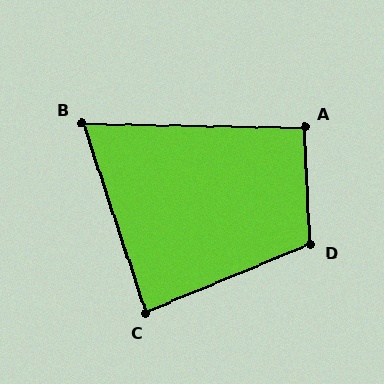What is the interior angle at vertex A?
Approximately 94 degrees (approximately right).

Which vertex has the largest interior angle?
D, at approximately 109 degrees.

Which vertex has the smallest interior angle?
B, at approximately 71 degrees.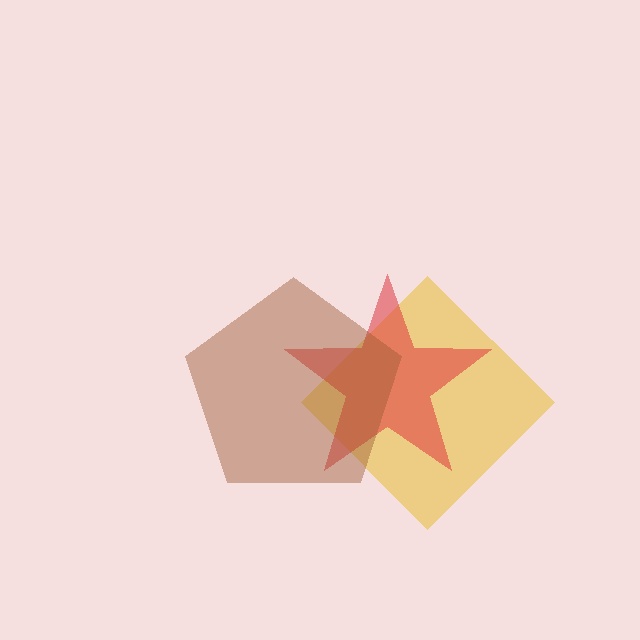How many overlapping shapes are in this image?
There are 3 overlapping shapes in the image.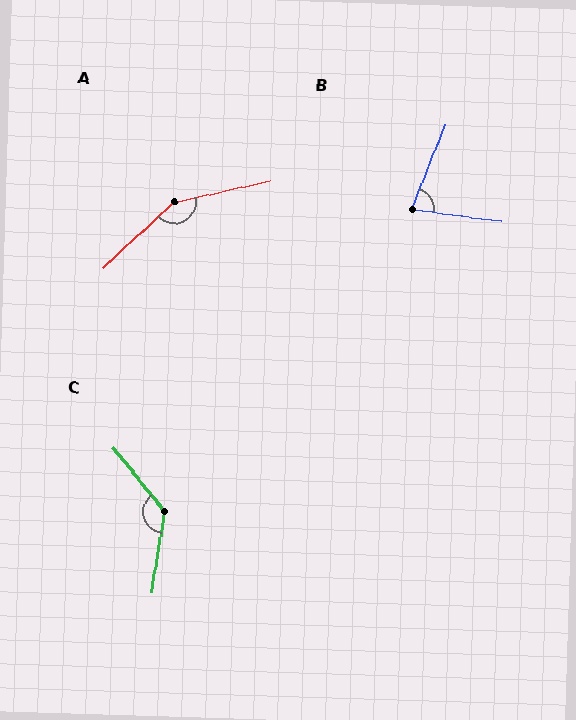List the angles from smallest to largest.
B (76°), C (132°), A (148°).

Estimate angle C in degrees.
Approximately 132 degrees.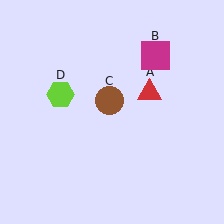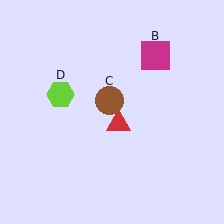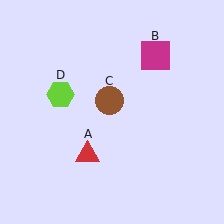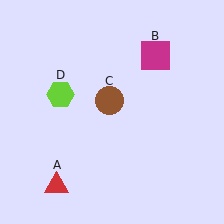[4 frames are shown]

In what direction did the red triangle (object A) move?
The red triangle (object A) moved down and to the left.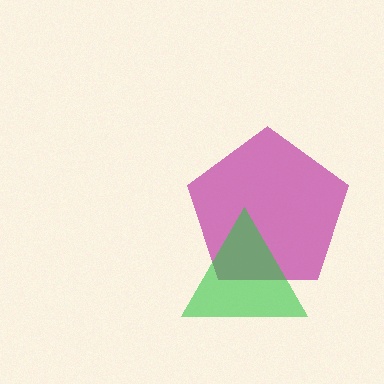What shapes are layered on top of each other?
The layered shapes are: a magenta pentagon, a green triangle.